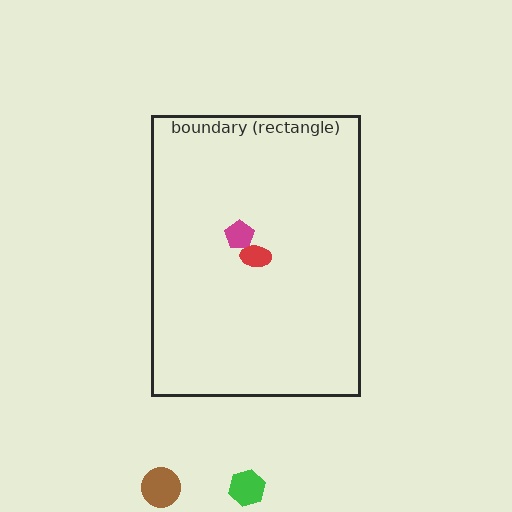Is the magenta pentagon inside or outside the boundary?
Inside.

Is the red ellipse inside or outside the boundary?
Inside.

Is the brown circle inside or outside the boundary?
Outside.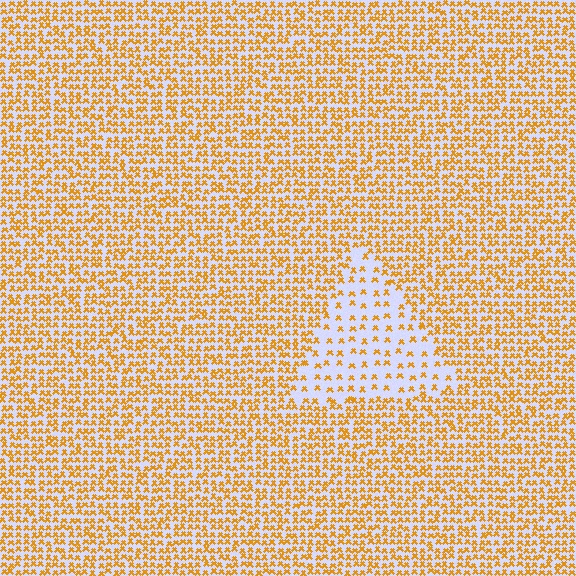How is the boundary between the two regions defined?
The boundary is defined by a change in element density (approximately 2.5x ratio). All elements are the same color, size, and shape.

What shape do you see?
I see a triangle.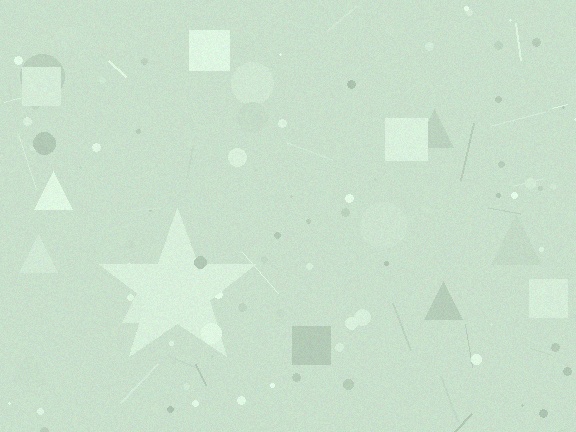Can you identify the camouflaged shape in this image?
The camouflaged shape is a star.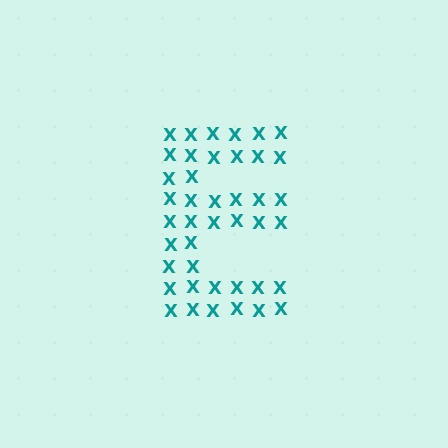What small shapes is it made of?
It is made of small letter X's.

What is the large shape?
The large shape is the letter E.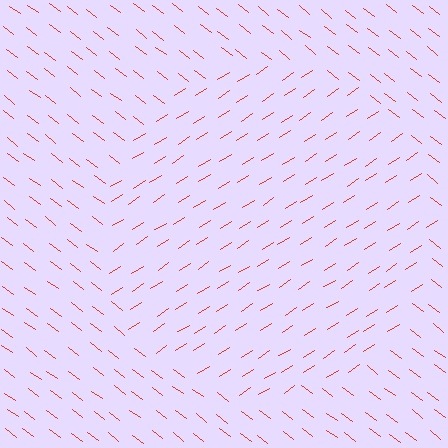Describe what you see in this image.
The image is filled with small red line segments. A circle region in the image has lines oriented differently from the surrounding lines, creating a visible texture boundary.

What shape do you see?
I see a circle.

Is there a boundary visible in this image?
Yes, there is a texture boundary formed by a change in line orientation.